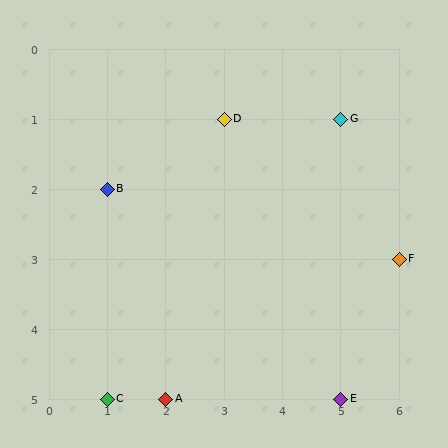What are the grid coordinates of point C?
Point C is at grid coordinates (1, 5).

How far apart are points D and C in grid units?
Points D and C are 2 columns and 4 rows apart (about 4.5 grid units diagonally).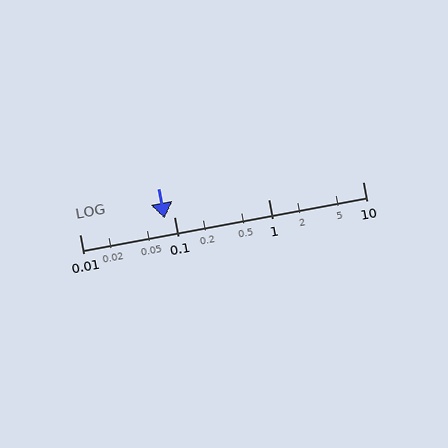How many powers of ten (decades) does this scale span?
The scale spans 3 decades, from 0.01 to 10.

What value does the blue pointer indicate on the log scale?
The pointer indicates approximately 0.079.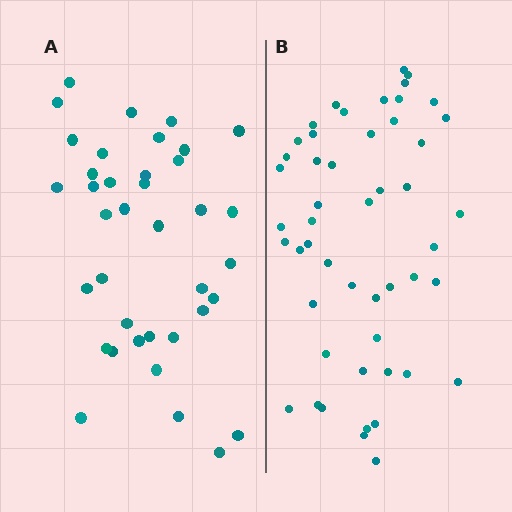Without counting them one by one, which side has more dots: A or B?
Region B (the right region) has more dots.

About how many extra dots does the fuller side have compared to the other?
Region B has roughly 12 or so more dots than region A.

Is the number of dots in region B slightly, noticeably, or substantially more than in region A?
Region B has noticeably more, but not dramatically so. The ratio is roughly 1.3 to 1.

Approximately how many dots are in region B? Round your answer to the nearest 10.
About 50 dots.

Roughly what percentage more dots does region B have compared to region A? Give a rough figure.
About 30% more.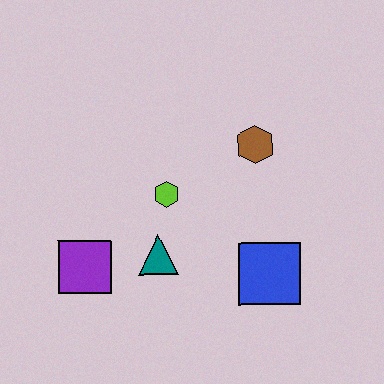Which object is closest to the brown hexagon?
The lime hexagon is closest to the brown hexagon.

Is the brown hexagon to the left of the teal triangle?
No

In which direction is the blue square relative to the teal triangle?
The blue square is to the right of the teal triangle.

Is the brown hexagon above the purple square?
Yes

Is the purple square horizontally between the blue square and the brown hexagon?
No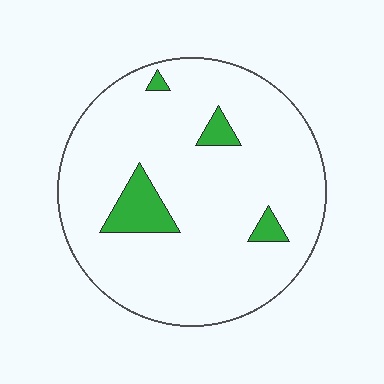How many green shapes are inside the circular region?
4.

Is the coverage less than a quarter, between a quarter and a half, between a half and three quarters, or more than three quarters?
Less than a quarter.